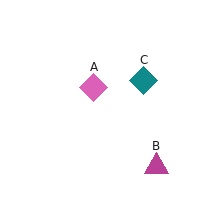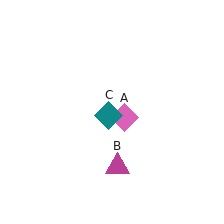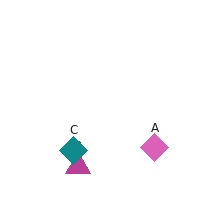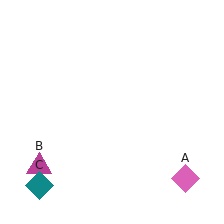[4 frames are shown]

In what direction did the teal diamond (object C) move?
The teal diamond (object C) moved down and to the left.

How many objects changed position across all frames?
3 objects changed position: pink diamond (object A), magenta triangle (object B), teal diamond (object C).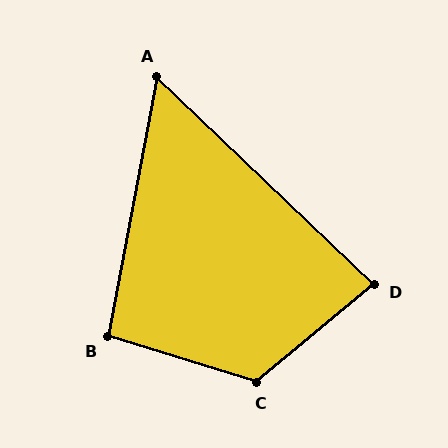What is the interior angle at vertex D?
Approximately 83 degrees (acute).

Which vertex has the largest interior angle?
C, at approximately 123 degrees.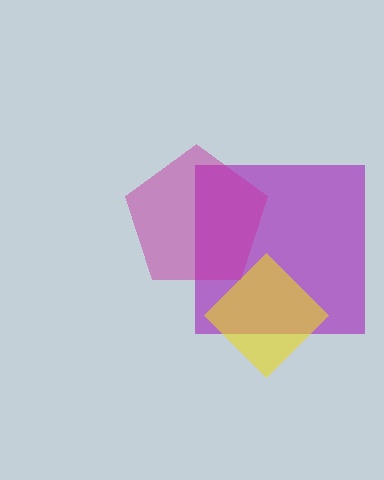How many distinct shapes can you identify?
There are 3 distinct shapes: a purple square, a yellow diamond, a magenta pentagon.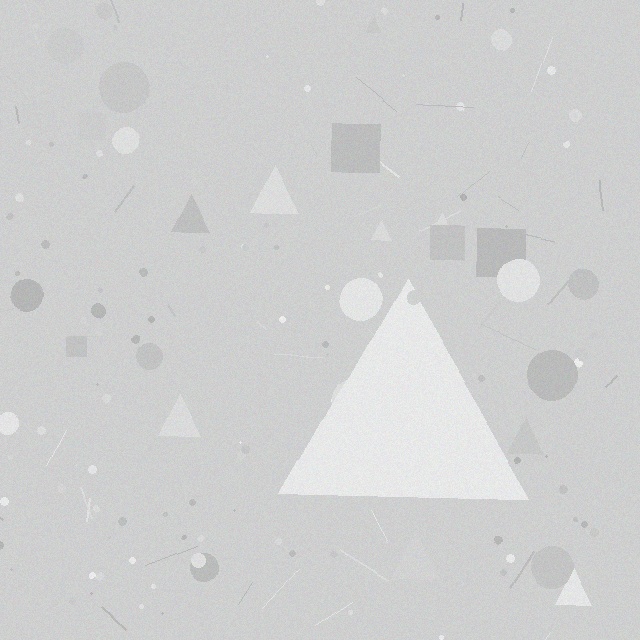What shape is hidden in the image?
A triangle is hidden in the image.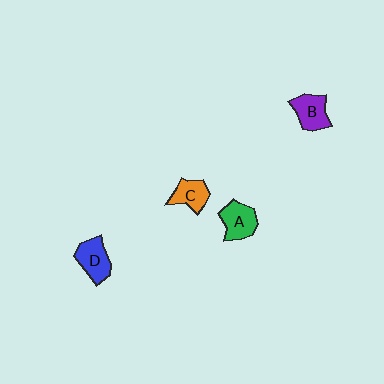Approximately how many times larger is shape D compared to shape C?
Approximately 1.2 times.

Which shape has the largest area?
Shape D (blue).